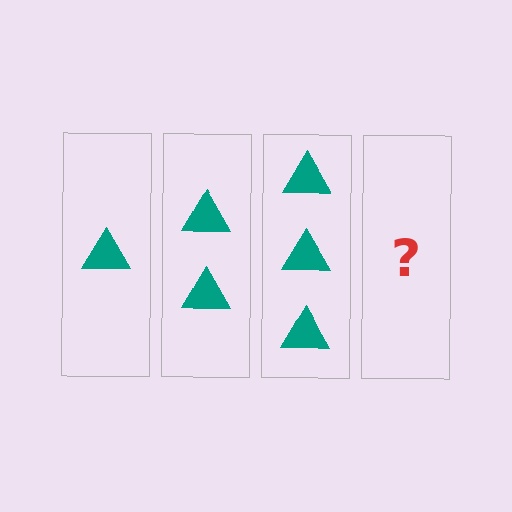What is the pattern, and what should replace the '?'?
The pattern is that each step adds one more triangle. The '?' should be 4 triangles.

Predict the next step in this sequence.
The next step is 4 triangles.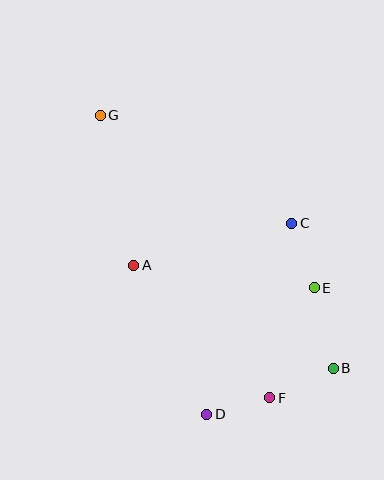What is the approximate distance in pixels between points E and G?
The distance between E and G is approximately 275 pixels.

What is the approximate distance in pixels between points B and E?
The distance between B and E is approximately 83 pixels.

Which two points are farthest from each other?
Points B and G are farthest from each other.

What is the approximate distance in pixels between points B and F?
The distance between B and F is approximately 70 pixels.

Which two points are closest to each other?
Points D and F are closest to each other.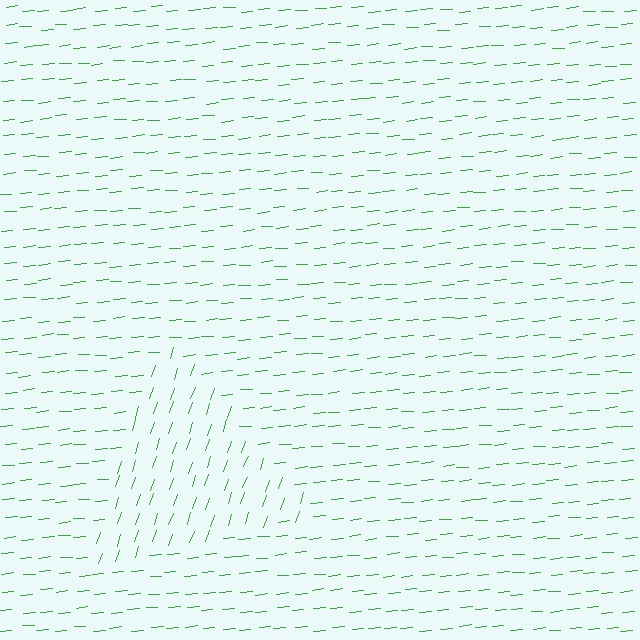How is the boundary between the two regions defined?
The boundary is defined purely by a change in line orientation (approximately 66 degrees difference). All lines are the same color and thickness.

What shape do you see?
I see a triangle.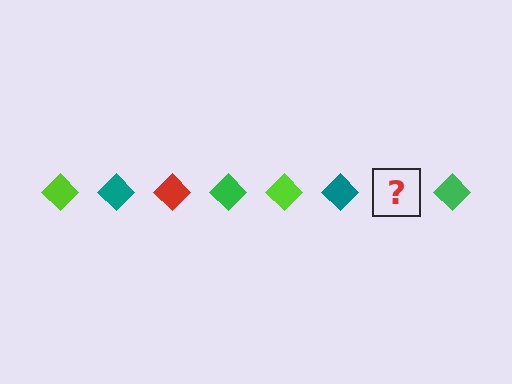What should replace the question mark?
The question mark should be replaced with a red diamond.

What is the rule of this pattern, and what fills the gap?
The rule is that the pattern cycles through lime, teal, red, green diamonds. The gap should be filled with a red diamond.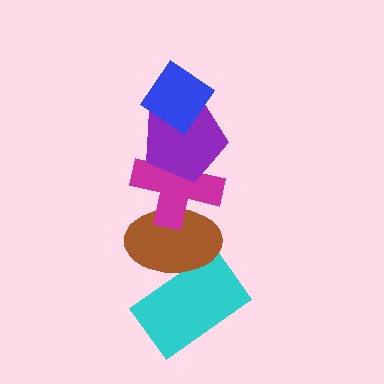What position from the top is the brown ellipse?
The brown ellipse is 4th from the top.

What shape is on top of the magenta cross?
The purple pentagon is on top of the magenta cross.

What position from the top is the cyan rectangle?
The cyan rectangle is 5th from the top.